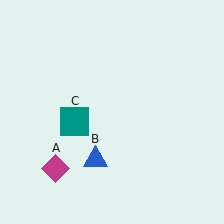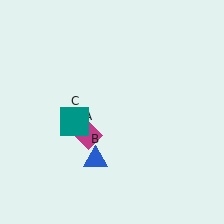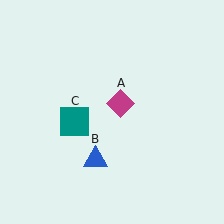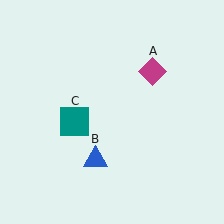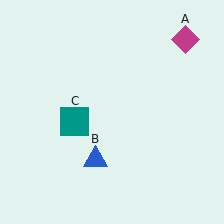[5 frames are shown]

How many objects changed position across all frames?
1 object changed position: magenta diamond (object A).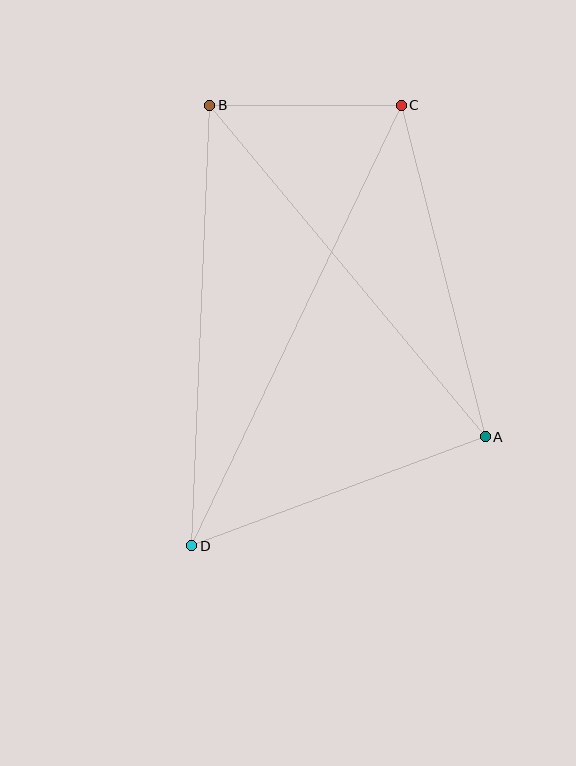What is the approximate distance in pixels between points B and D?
The distance between B and D is approximately 441 pixels.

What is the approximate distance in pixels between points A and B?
The distance between A and B is approximately 431 pixels.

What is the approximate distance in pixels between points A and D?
The distance between A and D is approximately 313 pixels.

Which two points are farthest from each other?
Points C and D are farthest from each other.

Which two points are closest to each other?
Points B and C are closest to each other.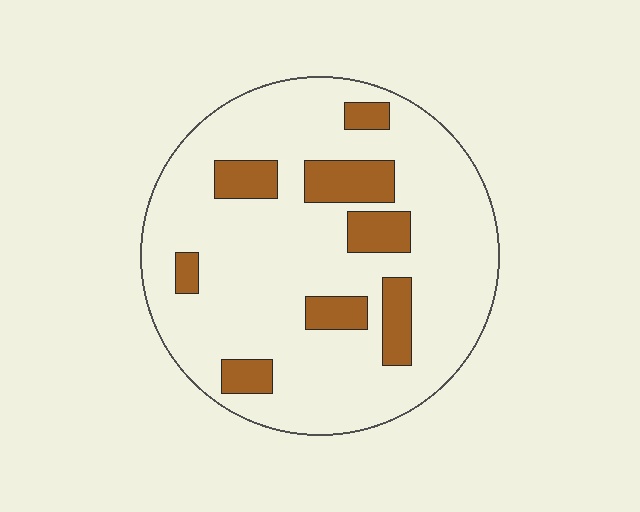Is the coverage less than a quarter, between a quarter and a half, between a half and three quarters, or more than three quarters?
Less than a quarter.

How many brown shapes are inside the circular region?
8.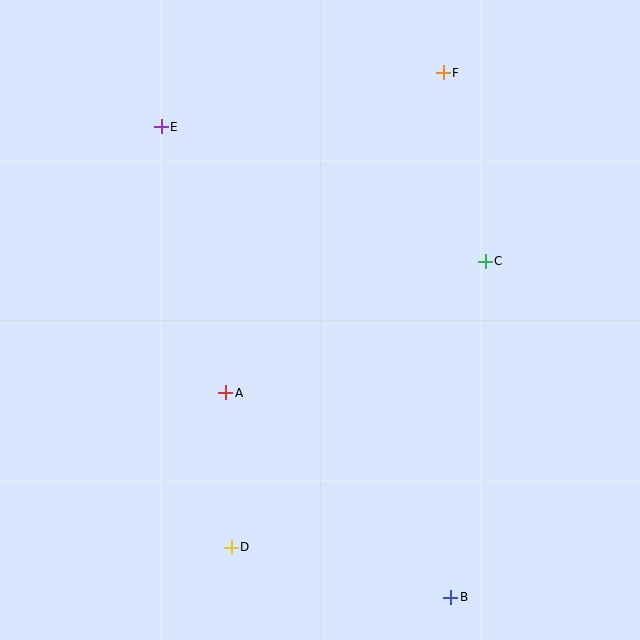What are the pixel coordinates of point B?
Point B is at (451, 597).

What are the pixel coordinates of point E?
Point E is at (161, 127).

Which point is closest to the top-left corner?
Point E is closest to the top-left corner.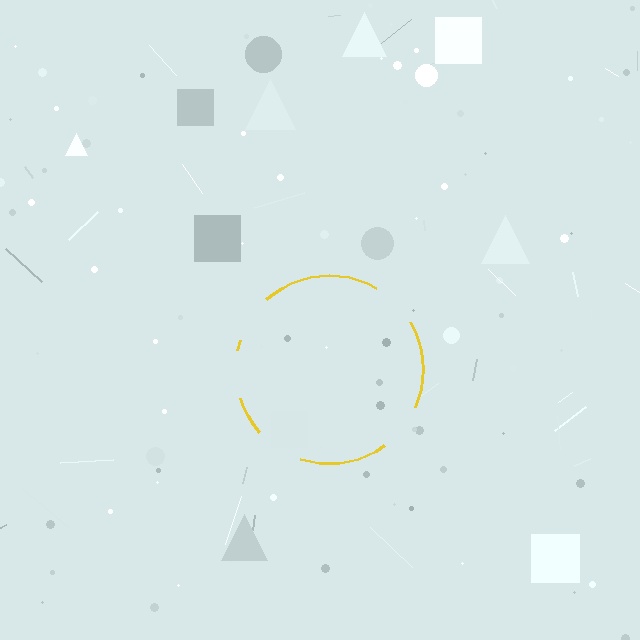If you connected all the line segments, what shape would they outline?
They would outline a circle.